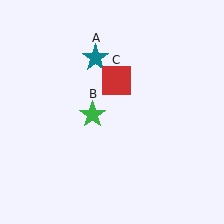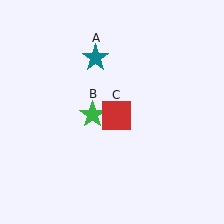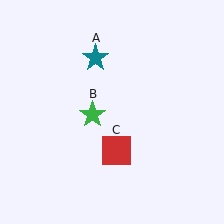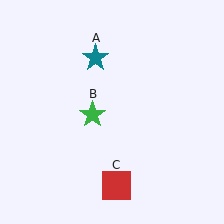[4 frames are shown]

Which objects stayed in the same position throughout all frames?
Teal star (object A) and green star (object B) remained stationary.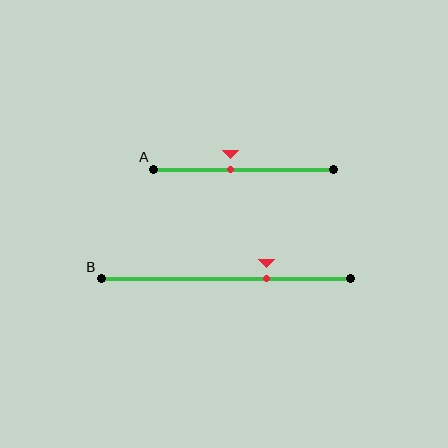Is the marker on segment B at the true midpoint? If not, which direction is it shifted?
No, the marker on segment B is shifted to the right by about 16% of the segment length.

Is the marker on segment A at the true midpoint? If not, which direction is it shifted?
No, the marker on segment A is shifted to the left by about 7% of the segment length.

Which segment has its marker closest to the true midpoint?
Segment A has its marker closest to the true midpoint.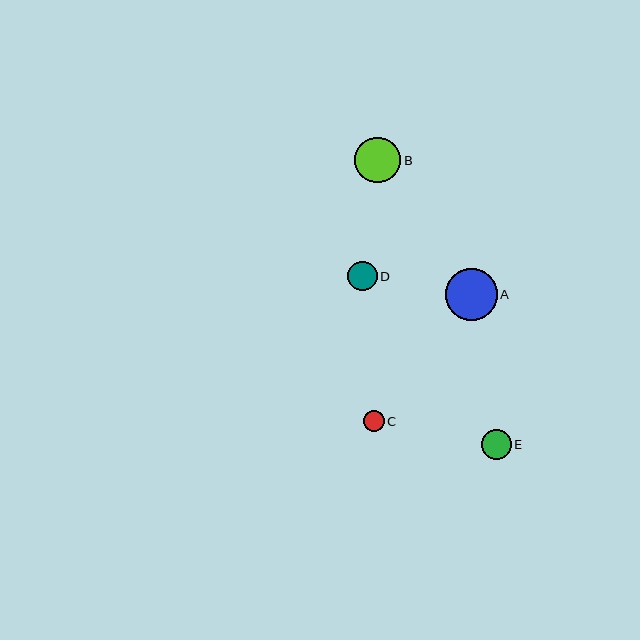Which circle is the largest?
Circle A is the largest with a size of approximately 51 pixels.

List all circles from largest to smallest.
From largest to smallest: A, B, E, D, C.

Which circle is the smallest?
Circle C is the smallest with a size of approximately 21 pixels.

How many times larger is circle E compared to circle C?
Circle E is approximately 1.4 times the size of circle C.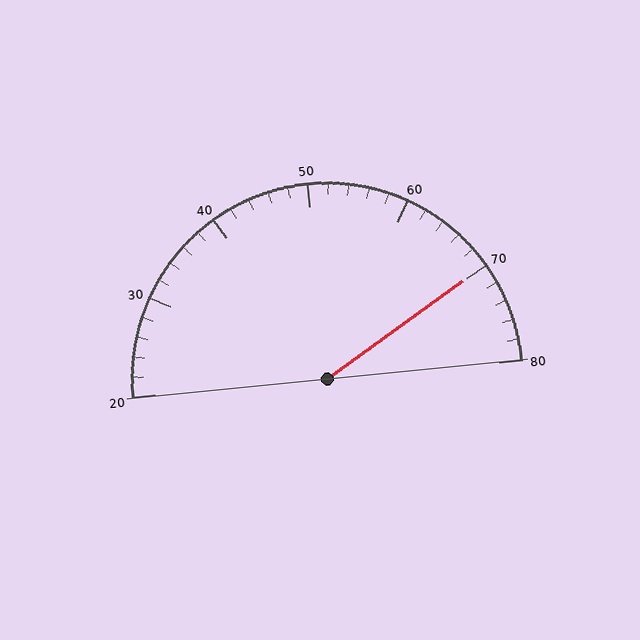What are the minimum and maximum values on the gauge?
The gauge ranges from 20 to 80.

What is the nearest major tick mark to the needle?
The nearest major tick mark is 70.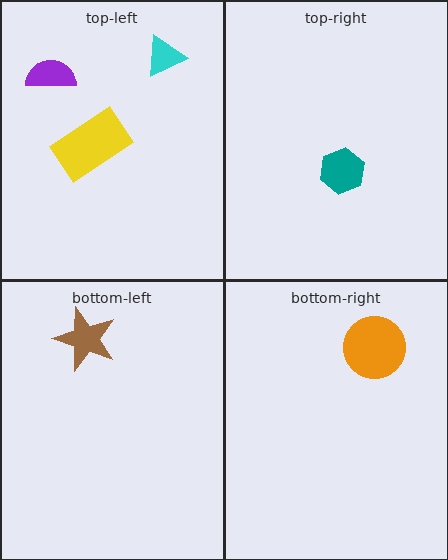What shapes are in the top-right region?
The teal hexagon.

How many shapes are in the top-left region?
3.